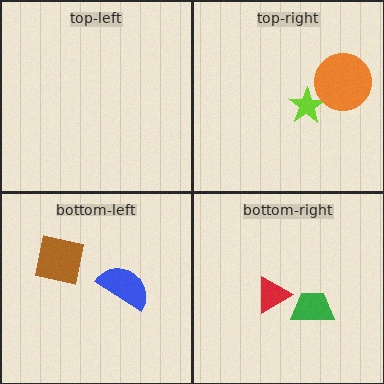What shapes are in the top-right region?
The lime star, the orange circle.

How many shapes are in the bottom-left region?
2.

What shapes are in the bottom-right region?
The green trapezoid, the red triangle.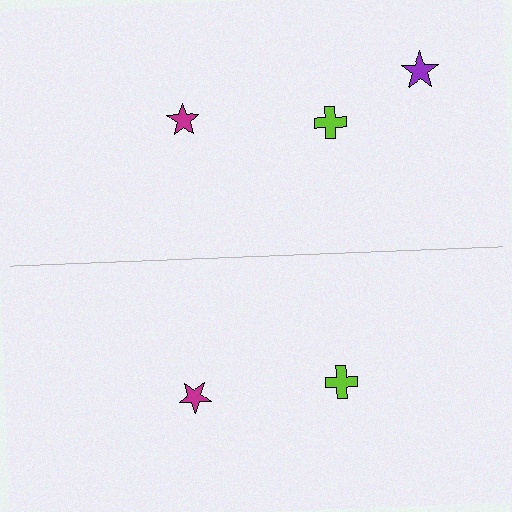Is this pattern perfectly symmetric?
No, the pattern is not perfectly symmetric. A purple star is missing from the bottom side.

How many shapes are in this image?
There are 5 shapes in this image.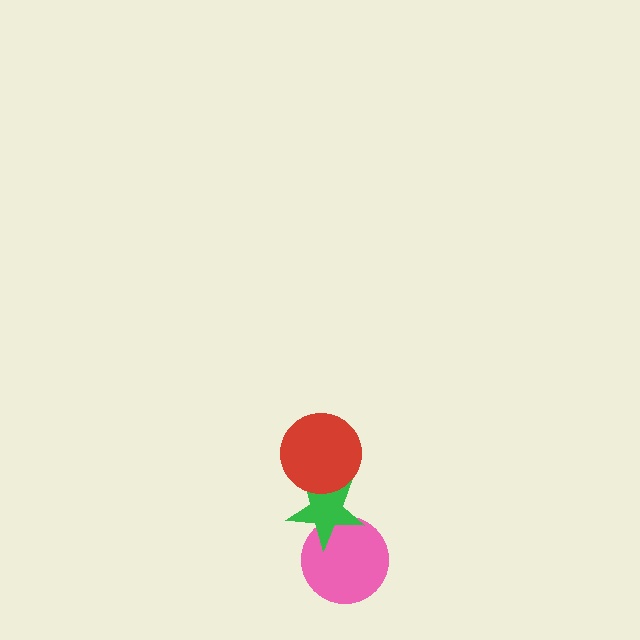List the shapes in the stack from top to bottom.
From top to bottom: the red circle, the green star, the pink circle.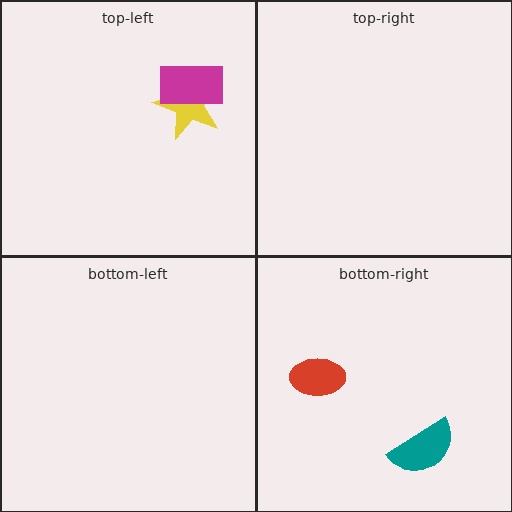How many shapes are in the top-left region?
2.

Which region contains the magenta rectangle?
The top-left region.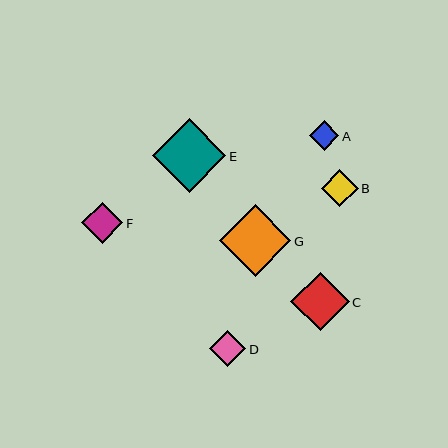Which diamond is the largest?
Diamond E is the largest with a size of approximately 74 pixels.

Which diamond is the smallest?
Diamond A is the smallest with a size of approximately 30 pixels.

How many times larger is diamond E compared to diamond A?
Diamond E is approximately 2.5 times the size of diamond A.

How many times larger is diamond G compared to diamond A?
Diamond G is approximately 2.4 times the size of diamond A.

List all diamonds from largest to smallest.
From largest to smallest: E, G, C, F, B, D, A.